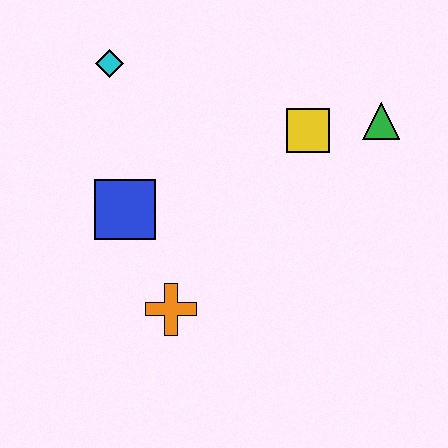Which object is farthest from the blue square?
The green triangle is farthest from the blue square.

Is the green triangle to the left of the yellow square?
No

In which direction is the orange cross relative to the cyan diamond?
The orange cross is below the cyan diamond.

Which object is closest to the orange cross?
The blue square is closest to the orange cross.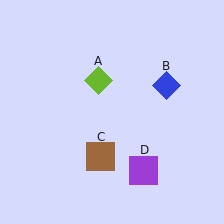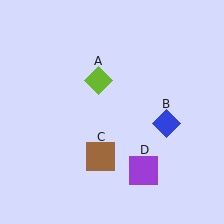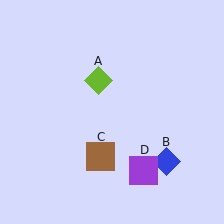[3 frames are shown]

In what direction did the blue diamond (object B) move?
The blue diamond (object B) moved down.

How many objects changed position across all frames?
1 object changed position: blue diamond (object B).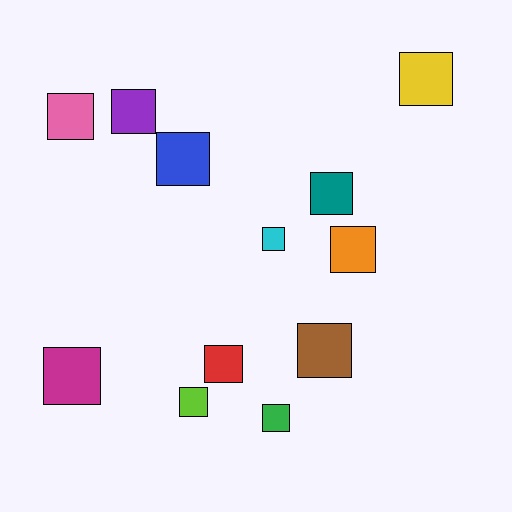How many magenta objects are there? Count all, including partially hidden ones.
There is 1 magenta object.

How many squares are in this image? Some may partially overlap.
There are 12 squares.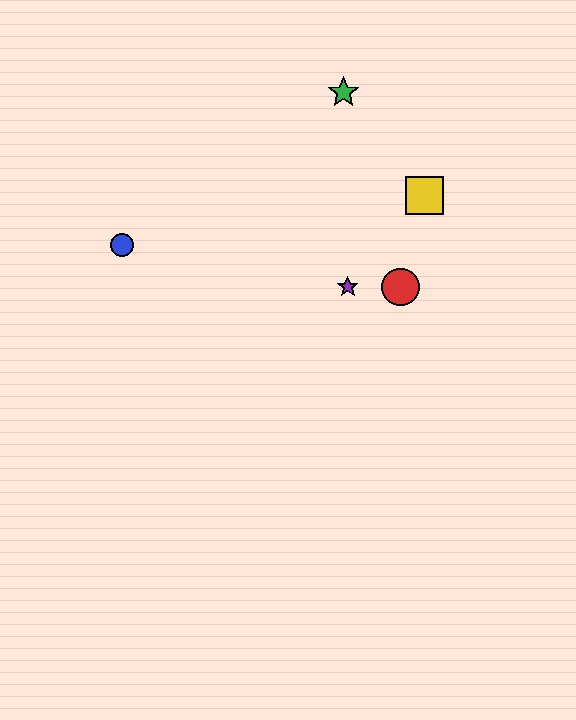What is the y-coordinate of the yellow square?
The yellow square is at y≈195.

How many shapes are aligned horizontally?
2 shapes (the red circle, the purple star) are aligned horizontally.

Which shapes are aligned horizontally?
The red circle, the purple star are aligned horizontally.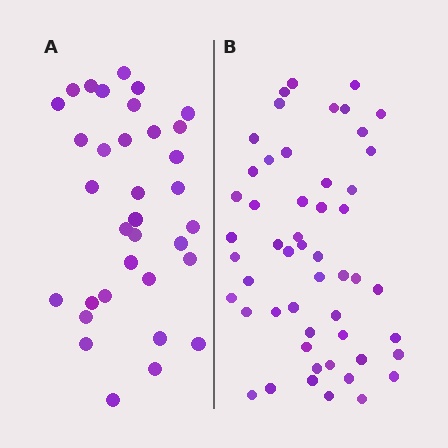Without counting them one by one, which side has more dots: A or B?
Region B (the right region) has more dots.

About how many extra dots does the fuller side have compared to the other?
Region B has approximately 20 more dots than region A.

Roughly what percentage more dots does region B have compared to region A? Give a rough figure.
About 55% more.